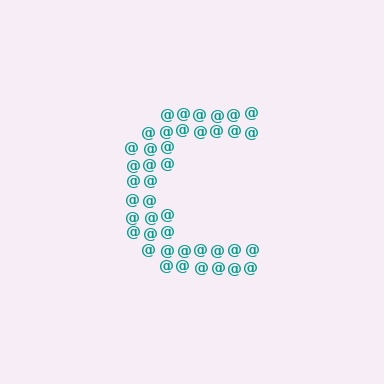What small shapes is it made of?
It is made of small at signs.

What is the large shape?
The large shape is the letter C.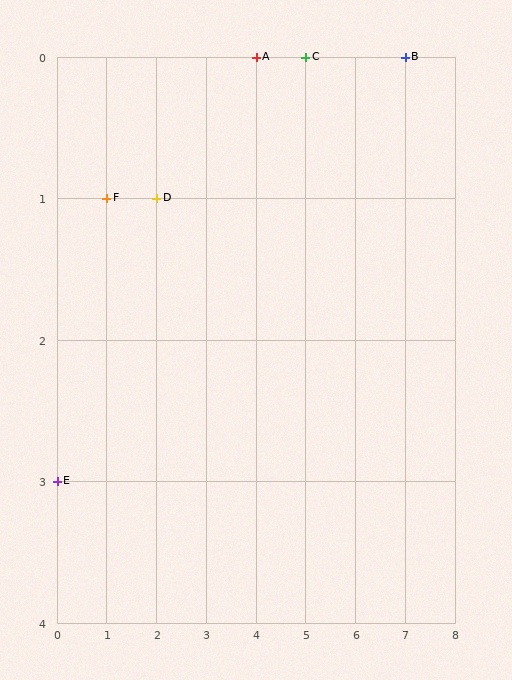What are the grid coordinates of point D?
Point D is at grid coordinates (2, 1).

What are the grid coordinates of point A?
Point A is at grid coordinates (4, 0).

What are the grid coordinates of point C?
Point C is at grid coordinates (5, 0).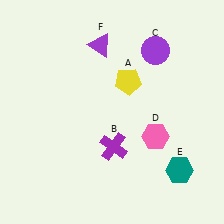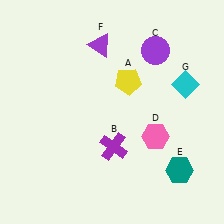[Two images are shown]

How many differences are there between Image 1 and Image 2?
There is 1 difference between the two images.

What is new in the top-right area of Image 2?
A cyan diamond (G) was added in the top-right area of Image 2.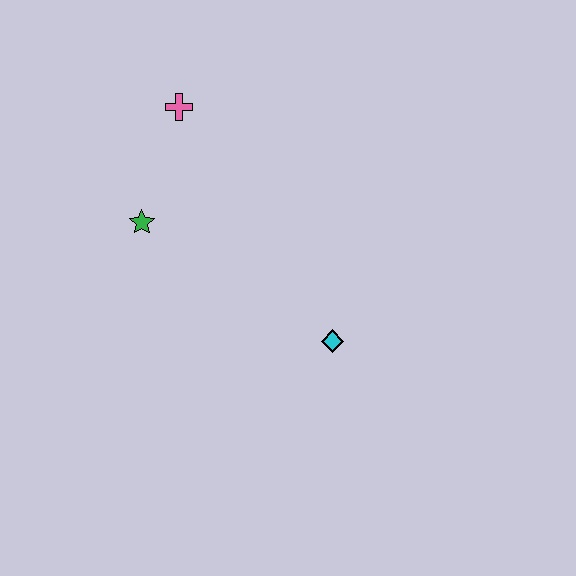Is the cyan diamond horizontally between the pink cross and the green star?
No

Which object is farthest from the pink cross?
The cyan diamond is farthest from the pink cross.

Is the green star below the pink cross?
Yes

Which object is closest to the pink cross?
The green star is closest to the pink cross.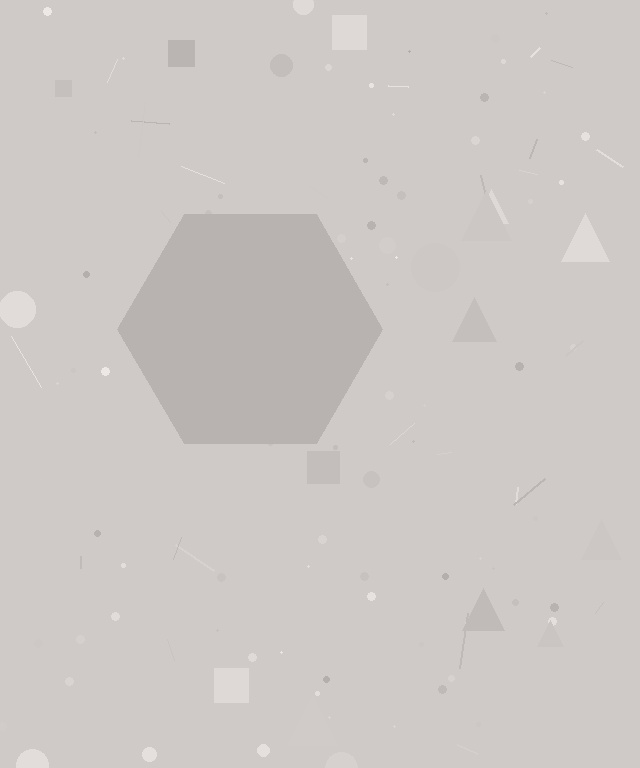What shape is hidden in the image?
A hexagon is hidden in the image.